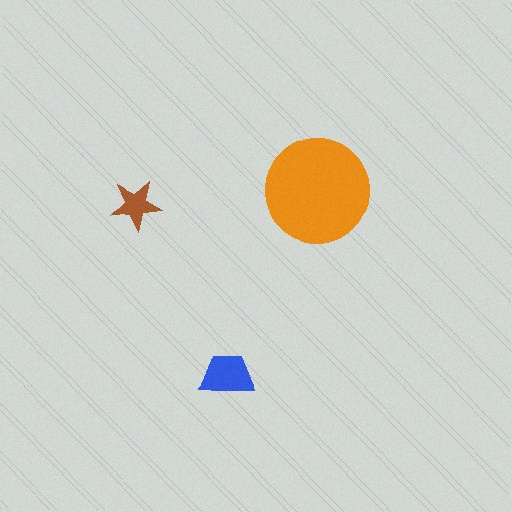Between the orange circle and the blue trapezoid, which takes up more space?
The orange circle.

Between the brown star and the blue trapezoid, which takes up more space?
The blue trapezoid.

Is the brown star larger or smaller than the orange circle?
Smaller.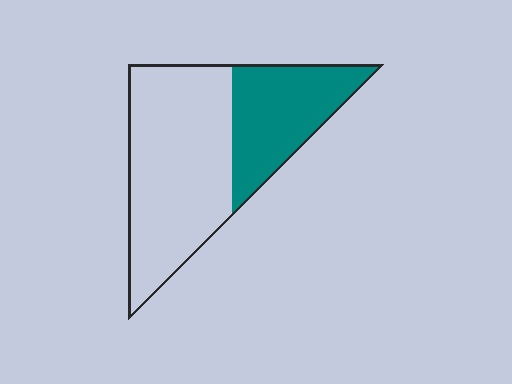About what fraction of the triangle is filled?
About one third (1/3).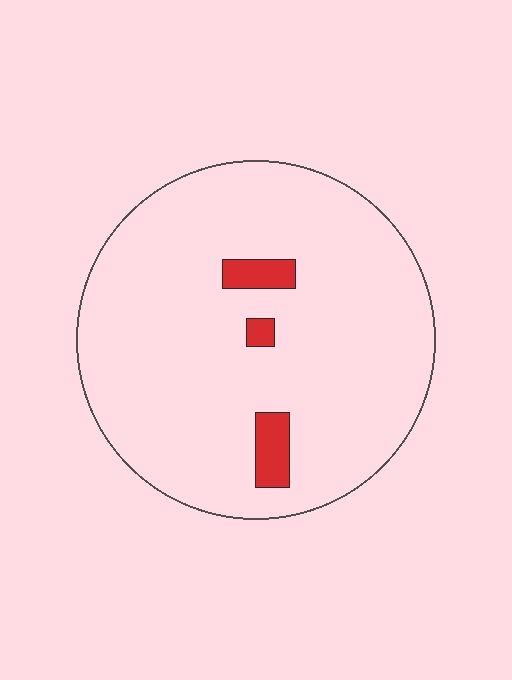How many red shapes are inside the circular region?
3.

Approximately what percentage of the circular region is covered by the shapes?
Approximately 5%.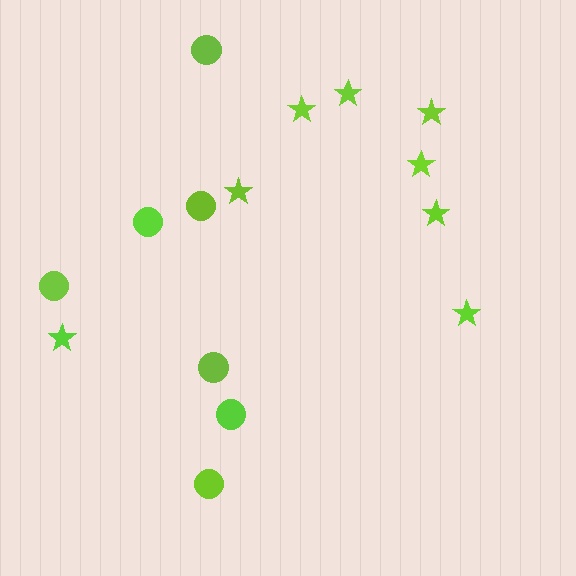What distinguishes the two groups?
There are 2 groups: one group of circles (7) and one group of stars (8).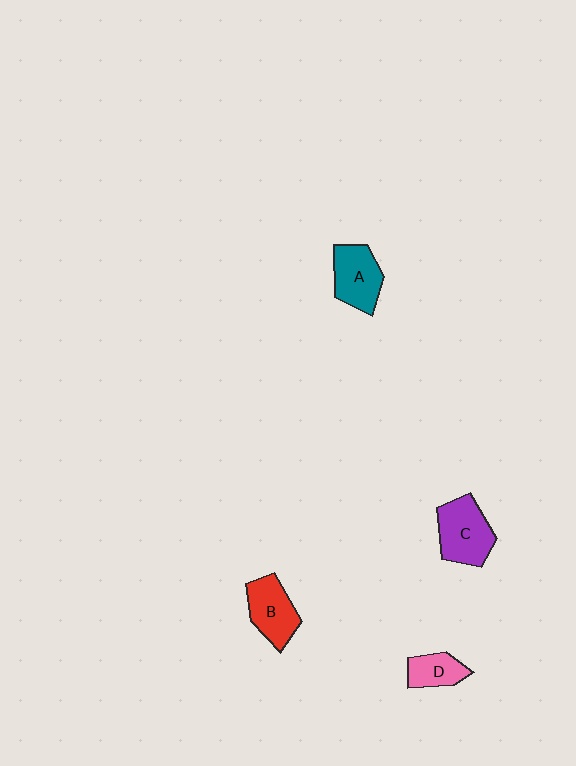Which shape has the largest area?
Shape C (purple).